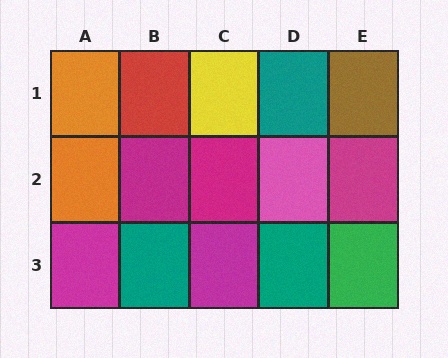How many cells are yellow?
1 cell is yellow.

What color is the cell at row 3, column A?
Magenta.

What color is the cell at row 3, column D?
Teal.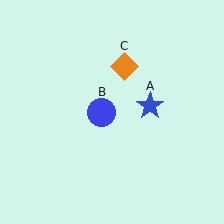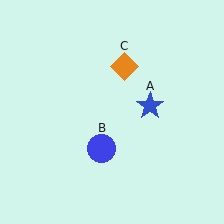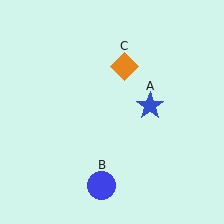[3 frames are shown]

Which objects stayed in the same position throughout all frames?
Blue star (object A) and orange diamond (object C) remained stationary.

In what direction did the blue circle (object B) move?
The blue circle (object B) moved down.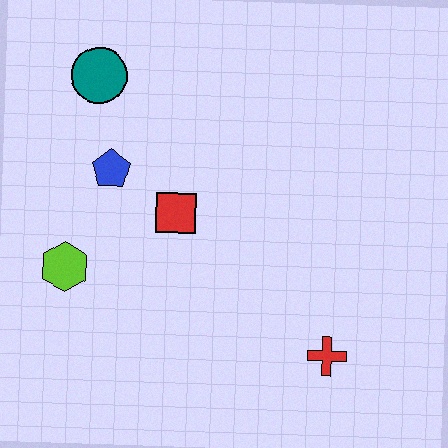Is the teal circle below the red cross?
No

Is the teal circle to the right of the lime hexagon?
Yes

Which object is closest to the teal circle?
The blue pentagon is closest to the teal circle.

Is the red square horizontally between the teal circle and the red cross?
Yes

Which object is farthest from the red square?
The red cross is farthest from the red square.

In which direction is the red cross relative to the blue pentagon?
The red cross is to the right of the blue pentagon.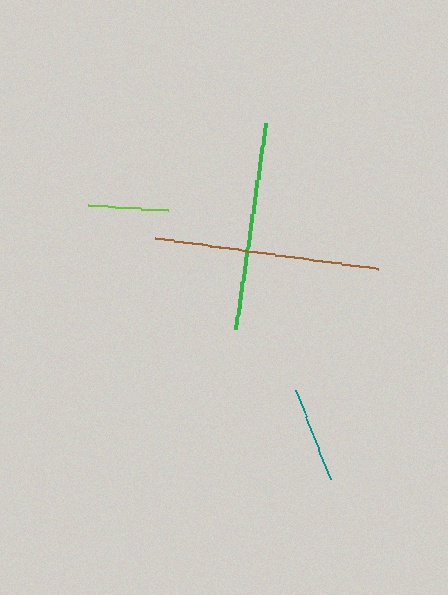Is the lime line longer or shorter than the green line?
The green line is longer than the lime line.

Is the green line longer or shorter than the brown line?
The brown line is longer than the green line.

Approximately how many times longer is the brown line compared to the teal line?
The brown line is approximately 2.3 times the length of the teal line.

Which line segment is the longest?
The brown line is the longest at approximately 226 pixels.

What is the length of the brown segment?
The brown segment is approximately 226 pixels long.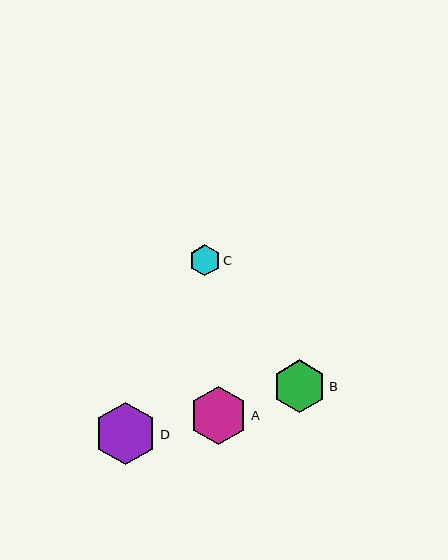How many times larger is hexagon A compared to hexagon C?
Hexagon A is approximately 1.9 times the size of hexagon C.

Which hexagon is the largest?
Hexagon D is the largest with a size of approximately 62 pixels.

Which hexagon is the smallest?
Hexagon C is the smallest with a size of approximately 31 pixels.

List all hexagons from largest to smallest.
From largest to smallest: D, A, B, C.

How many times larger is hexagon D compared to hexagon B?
Hexagon D is approximately 1.2 times the size of hexagon B.